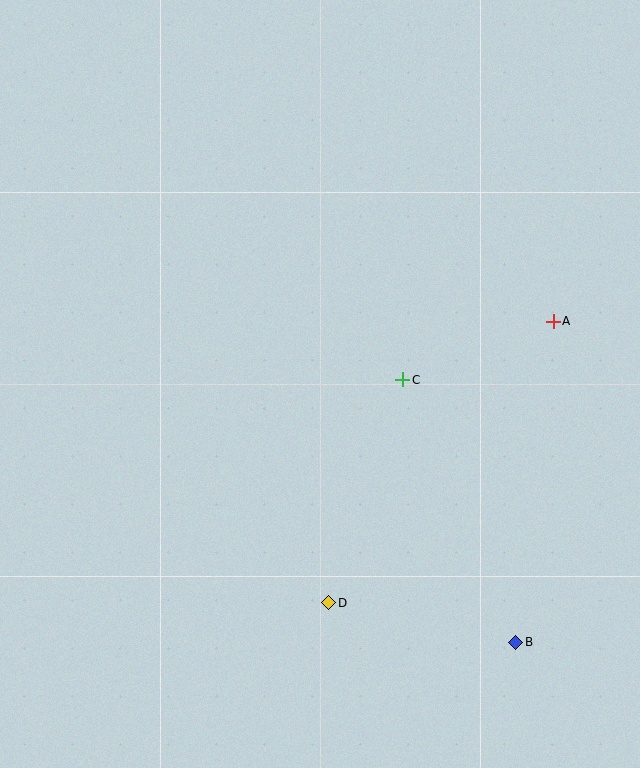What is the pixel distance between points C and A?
The distance between C and A is 161 pixels.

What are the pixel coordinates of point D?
Point D is at (329, 603).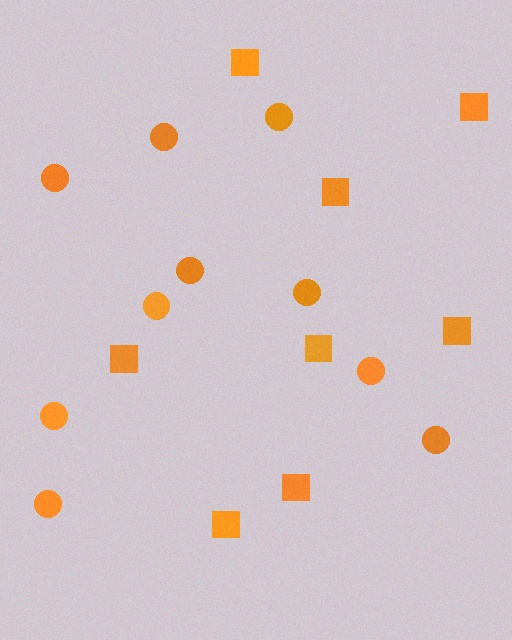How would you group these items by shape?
There are 2 groups: one group of squares (8) and one group of circles (10).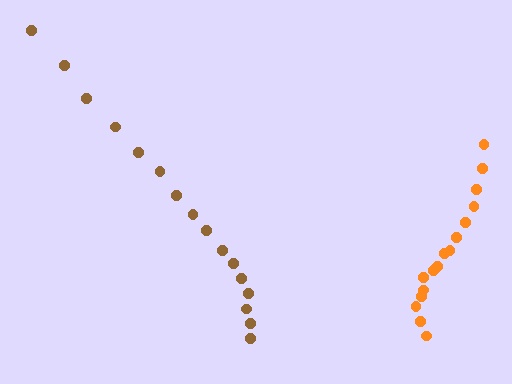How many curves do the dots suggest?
There are 2 distinct paths.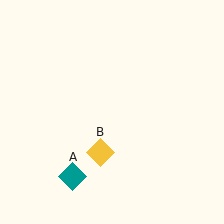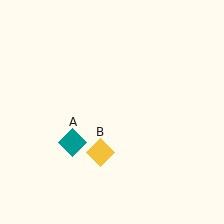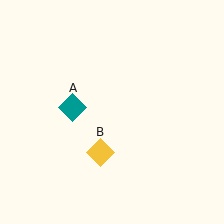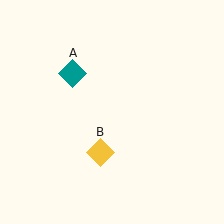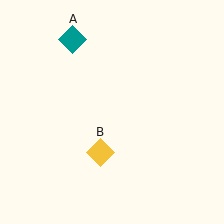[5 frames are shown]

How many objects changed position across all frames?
1 object changed position: teal diamond (object A).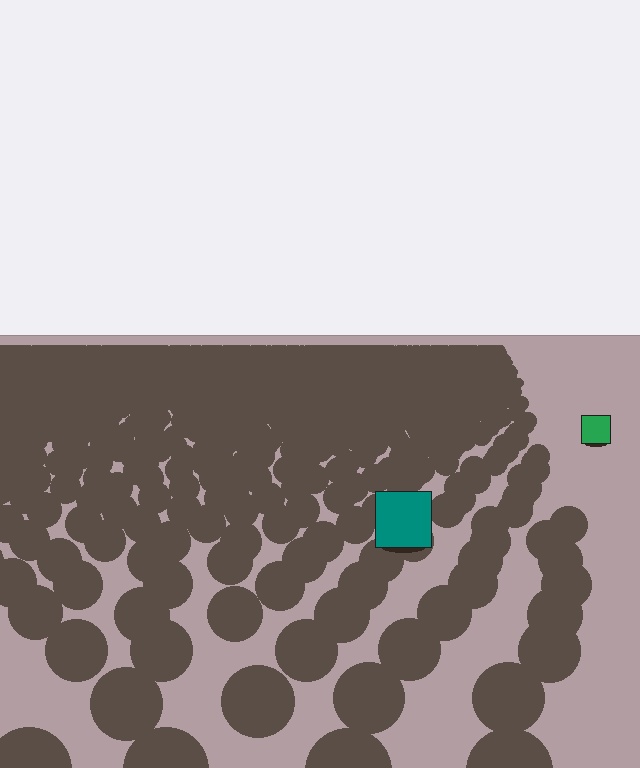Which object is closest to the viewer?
The teal square is closest. The texture marks near it are larger and more spread out.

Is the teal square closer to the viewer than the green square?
Yes. The teal square is closer — you can tell from the texture gradient: the ground texture is coarser near it.